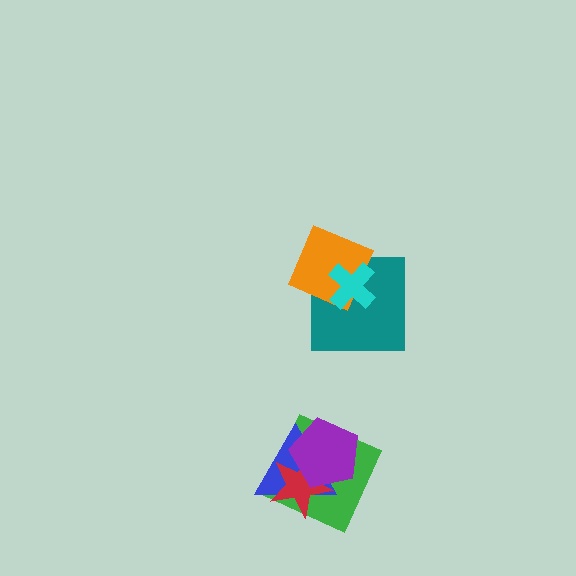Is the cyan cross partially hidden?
No, no other shape covers it.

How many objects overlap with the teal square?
2 objects overlap with the teal square.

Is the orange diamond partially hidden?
Yes, it is partially covered by another shape.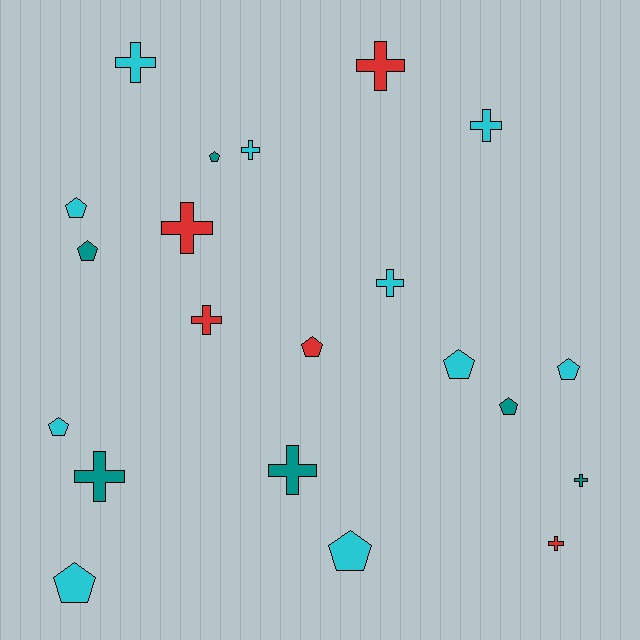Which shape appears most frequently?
Cross, with 11 objects.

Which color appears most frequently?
Cyan, with 10 objects.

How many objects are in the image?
There are 21 objects.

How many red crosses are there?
There are 4 red crosses.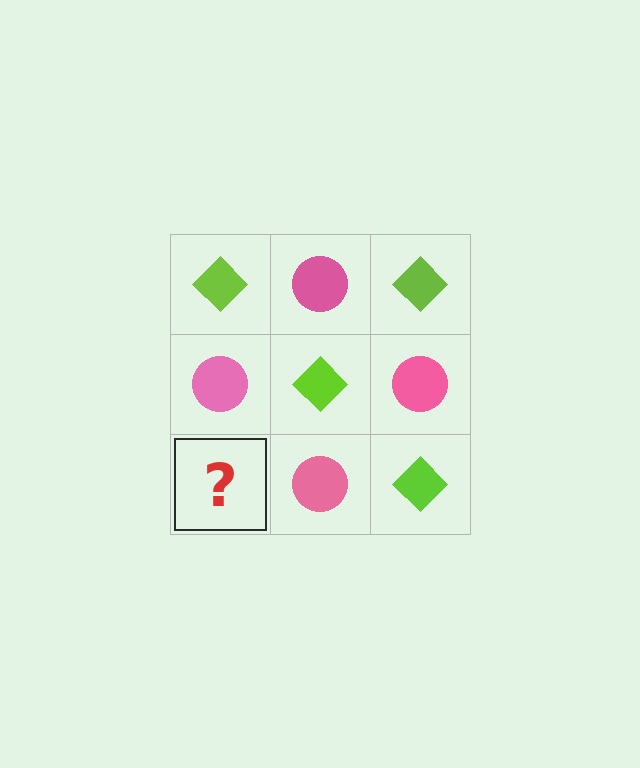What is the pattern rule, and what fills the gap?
The rule is that it alternates lime diamond and pink circle in a checkerboard pattern. The gap should be filled with a lime diamond.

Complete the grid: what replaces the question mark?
The question mark should be replaced with a lime diamond.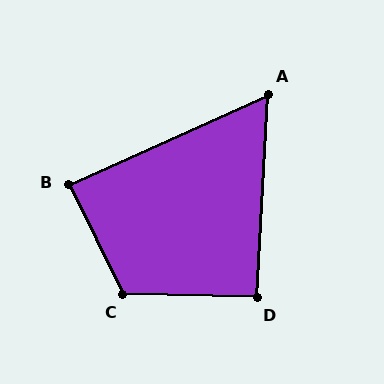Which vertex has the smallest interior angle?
A, at approximately 63 degrees.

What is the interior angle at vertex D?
Approximately 92 degrees (approximately right).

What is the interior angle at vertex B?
Approximately 88 degrees (approximately right).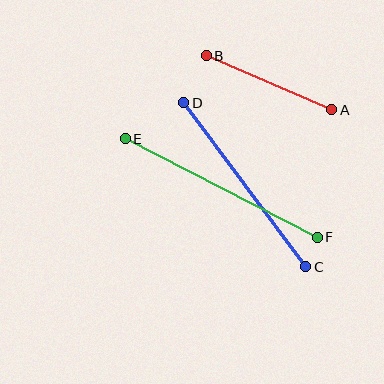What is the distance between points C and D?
The distance is approximately 205 pixels.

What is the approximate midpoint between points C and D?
The midpoint is at approximately (245, 185) pixels.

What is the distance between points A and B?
The distance is approximately 137 pixels.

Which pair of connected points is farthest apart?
Points E and F are farthest apart.